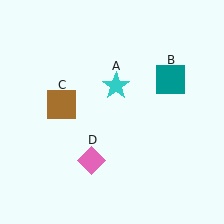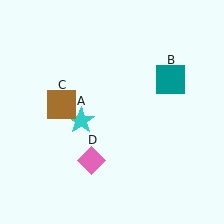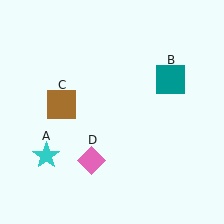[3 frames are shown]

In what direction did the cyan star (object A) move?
The cyan star (object A) moved down and to the left.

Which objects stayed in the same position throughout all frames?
Teal square (object B) and brown square (object C) and pink diamond (object D) remained stationary.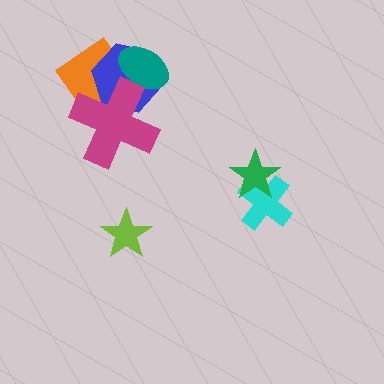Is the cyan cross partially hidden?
Yes, it is partially covered by another shape.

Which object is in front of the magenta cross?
The teal ellipse is in front of the magenta cross.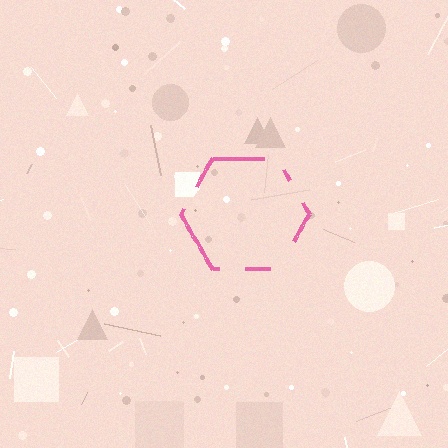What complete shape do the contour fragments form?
The contour fragments form a hexagon.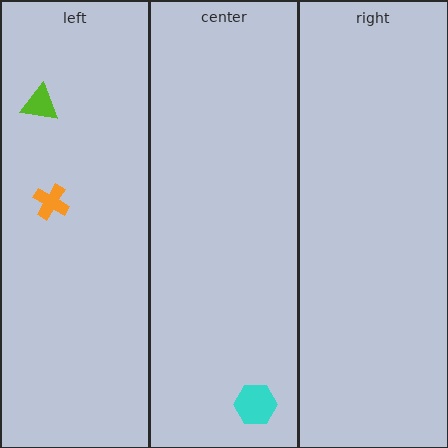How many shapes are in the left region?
2.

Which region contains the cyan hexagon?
The center region.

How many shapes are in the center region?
1.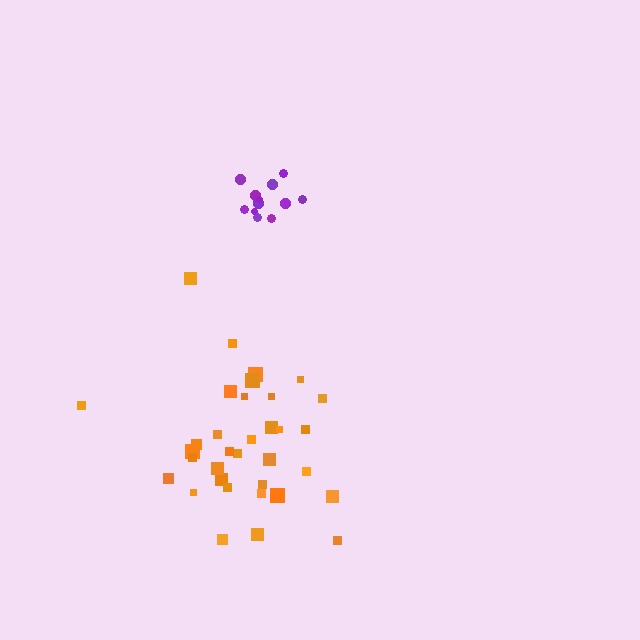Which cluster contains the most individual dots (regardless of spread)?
Orange (34).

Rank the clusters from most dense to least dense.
purple, orange.